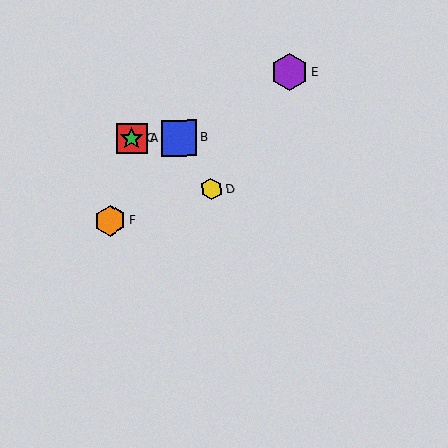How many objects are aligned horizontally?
3 objects (A, B, C) are aligned horizontally.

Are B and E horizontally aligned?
No, B is at y≈138 and E is at y≈72.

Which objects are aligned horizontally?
Objects A, B, C are aligned horizontally.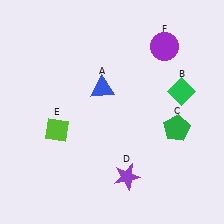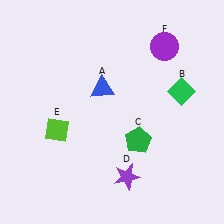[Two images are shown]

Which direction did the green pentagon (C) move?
The green pentagon (C) moved left.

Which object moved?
The green pentagon (C) moved left.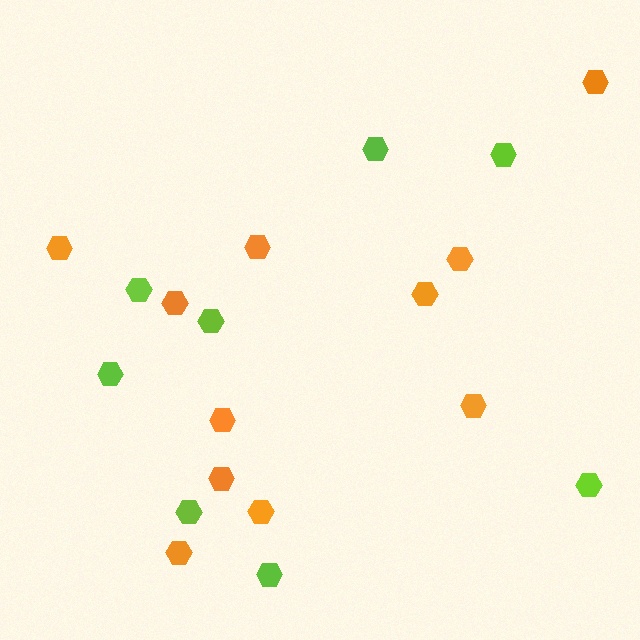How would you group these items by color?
There are 2 groups: one group of lime hexagons (8) and one group of orange hexagons (11).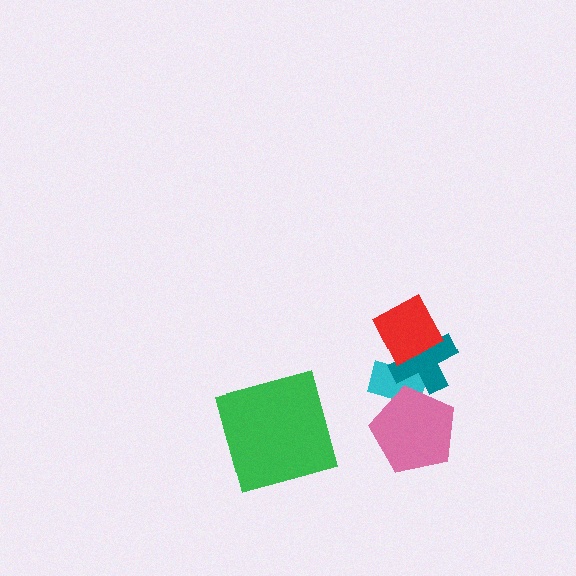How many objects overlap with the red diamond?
2 objects overlap with the red diamond.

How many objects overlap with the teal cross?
3 objects overlap with the teal cross.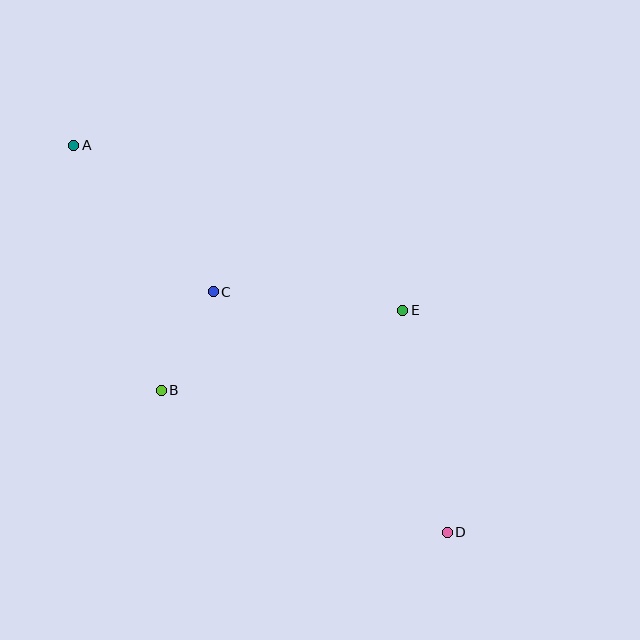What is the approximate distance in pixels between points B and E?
The distance between B and E is approximately 254 pixels.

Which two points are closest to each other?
Points B and C are closest to each other.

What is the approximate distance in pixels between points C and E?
The distance between C and E is approximately 191 pixels.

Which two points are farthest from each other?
Points A and D are farthest from each other.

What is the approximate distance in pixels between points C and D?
The distance between C and D is approximately 336 pixels.